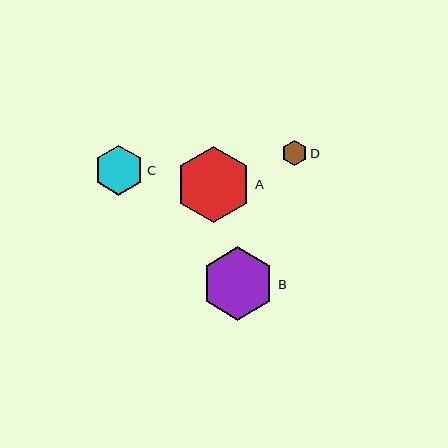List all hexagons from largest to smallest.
From largest to smallest: A, B, C, D.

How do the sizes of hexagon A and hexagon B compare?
Hexagon A and hexagon B are approximately the same size.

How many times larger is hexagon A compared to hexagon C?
Hexagon A is approximately 1.5 times the size of hexagon C.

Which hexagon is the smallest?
Hexagon D is the smallest with a size of approximately 25 pixels.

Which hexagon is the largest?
Hexagon A is the largest with a size of approximately 76 pixels.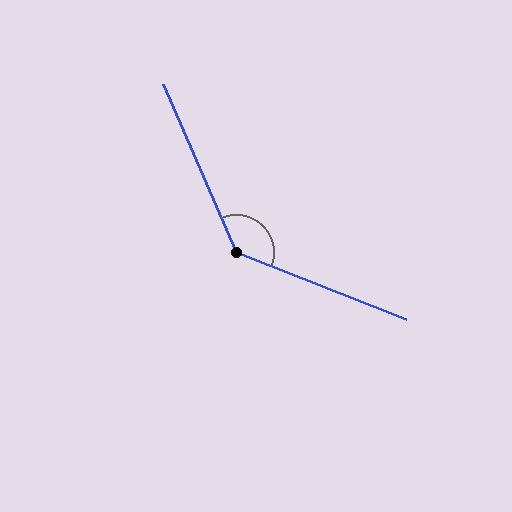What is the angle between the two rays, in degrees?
Approximately 136 degrees.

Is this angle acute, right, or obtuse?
It is obtuse.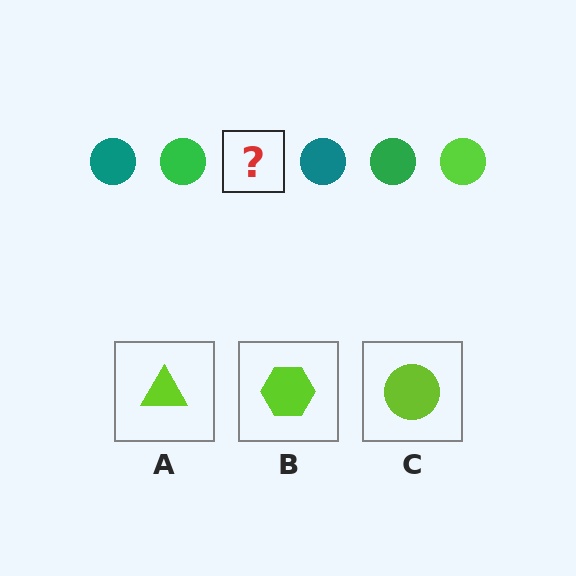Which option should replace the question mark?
Option C.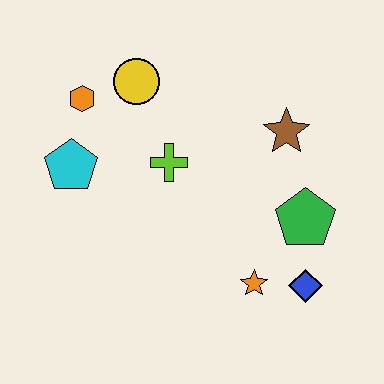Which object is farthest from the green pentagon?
The orange hexagon is farthest from the green pentagon.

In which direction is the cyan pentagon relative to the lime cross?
The cyan pentagon is to the left of the lime cross.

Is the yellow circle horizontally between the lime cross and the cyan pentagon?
Yes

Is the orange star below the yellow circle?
Yes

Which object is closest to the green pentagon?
The blue diamond is closest to the green pentagon.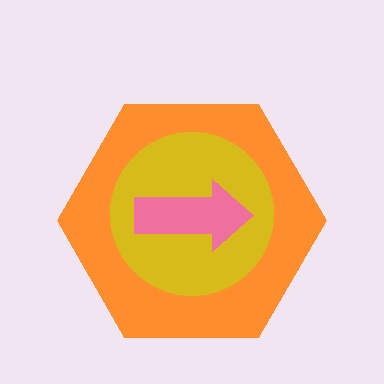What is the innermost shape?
The pink arrow.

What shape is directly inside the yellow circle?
The pink arrow.